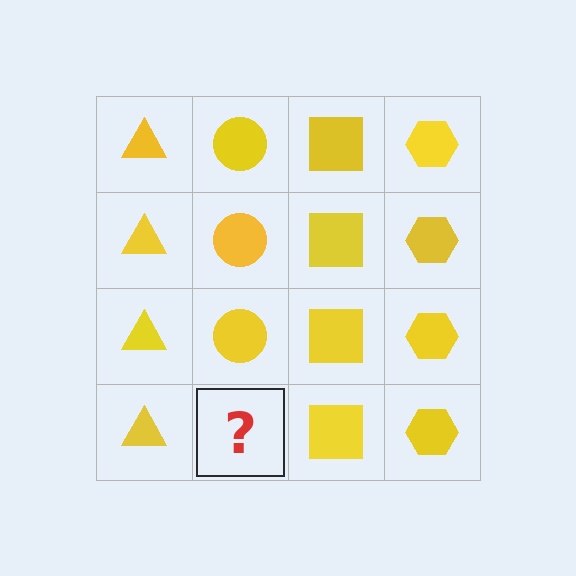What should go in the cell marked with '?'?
The missing cell should contain a yellow circle.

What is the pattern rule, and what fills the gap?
The rule is that each column has a consistent shape. The gap should be filled with a yellow circle.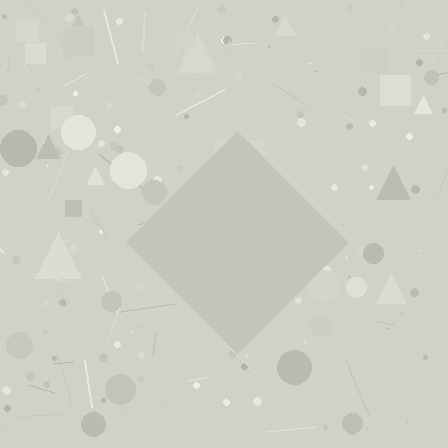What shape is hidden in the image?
A diamond is hidden in the image.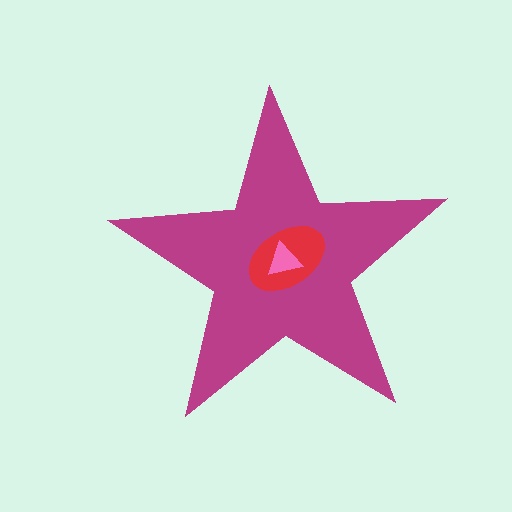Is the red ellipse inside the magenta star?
Yes.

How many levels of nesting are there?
3.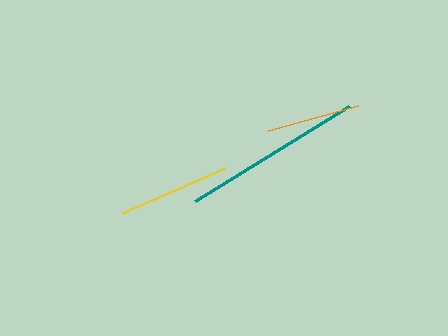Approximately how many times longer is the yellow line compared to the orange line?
The yellow line is approximately 1.2 times the length of the orange line.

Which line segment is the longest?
The teal line is the longest at approximately 181 pixels.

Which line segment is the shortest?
The orange line is the shortest at approximately 93 pixels.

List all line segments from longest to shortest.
From longest to shortest: teal, yellow, orange.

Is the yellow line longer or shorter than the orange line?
The yellow line is longer than the orange line.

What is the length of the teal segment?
The teal segment is approximately 181 pixels long.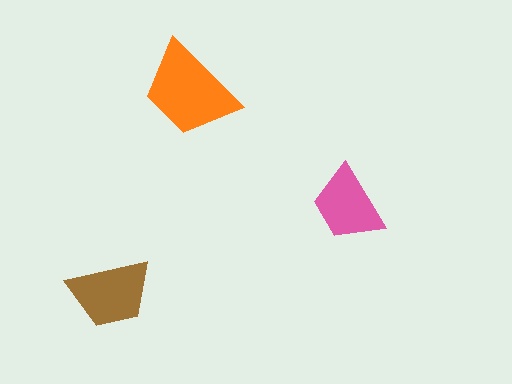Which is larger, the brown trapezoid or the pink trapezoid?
The brown one.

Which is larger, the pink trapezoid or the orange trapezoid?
The orange one.